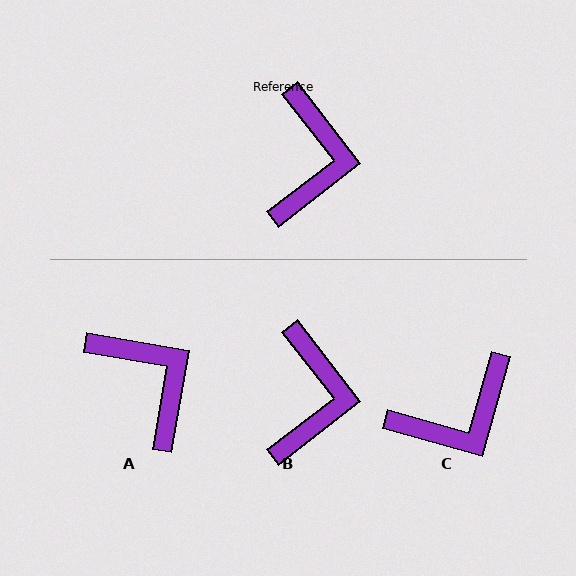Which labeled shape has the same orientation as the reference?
B.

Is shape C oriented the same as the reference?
No, it is off by about 54 degrees.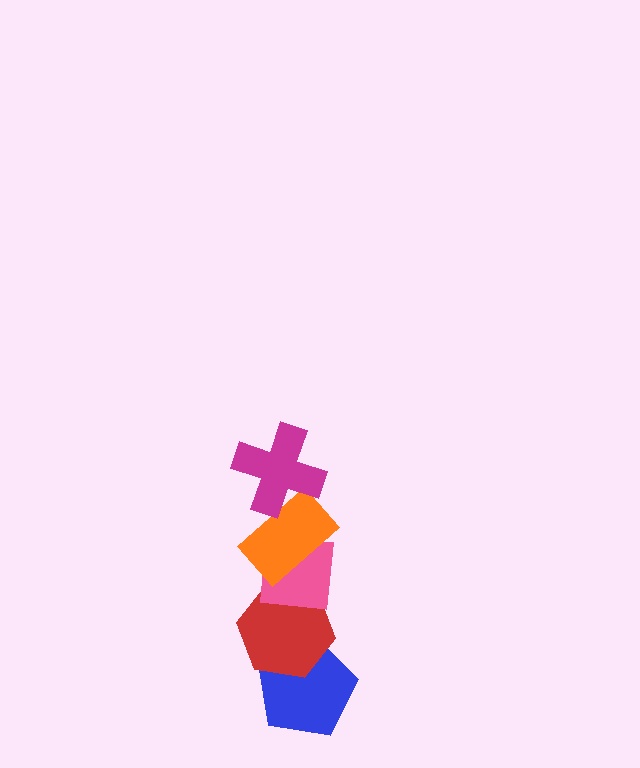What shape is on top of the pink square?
The orange rectangle is on top of the pink square.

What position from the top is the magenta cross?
The magenta cross is 1st from the top.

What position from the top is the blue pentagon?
The blue pentagon is 5th from the top.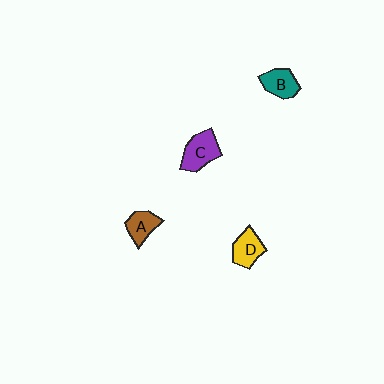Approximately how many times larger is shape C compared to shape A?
Approximately 1.3 times.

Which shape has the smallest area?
Shape A (brown).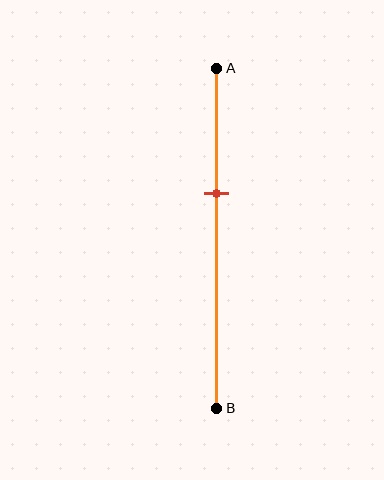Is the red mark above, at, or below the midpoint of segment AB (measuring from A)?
The red mark is above the midpoint of segment AB.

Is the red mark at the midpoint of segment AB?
No, the mark is at about 35% from A, not at the 50% midpoint.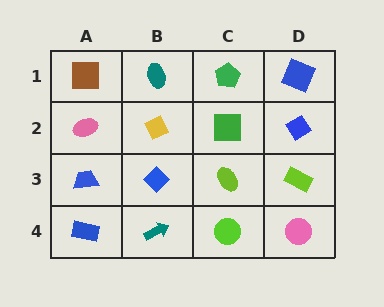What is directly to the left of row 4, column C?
A teal arrow.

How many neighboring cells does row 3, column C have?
4.